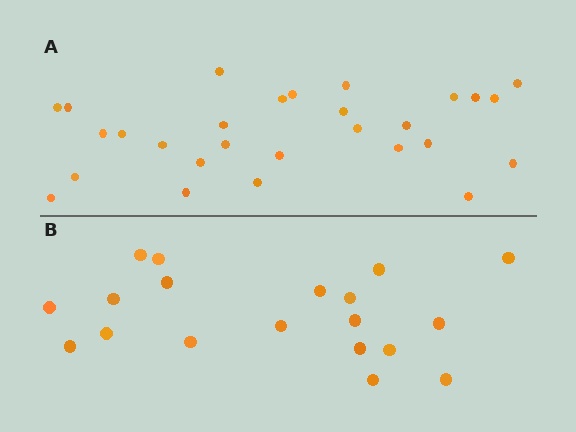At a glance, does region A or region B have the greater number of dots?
Region A (the top region) has more dots.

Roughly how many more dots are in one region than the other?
Region A has roughly 8 or so more dots than region B.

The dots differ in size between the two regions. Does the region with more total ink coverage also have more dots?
No. Region B has more total ink coverage because its dots are larger, but region A actually contains more individual dots. Total area can be misleading — the number of items is what matters here.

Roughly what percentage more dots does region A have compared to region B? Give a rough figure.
About 45% more.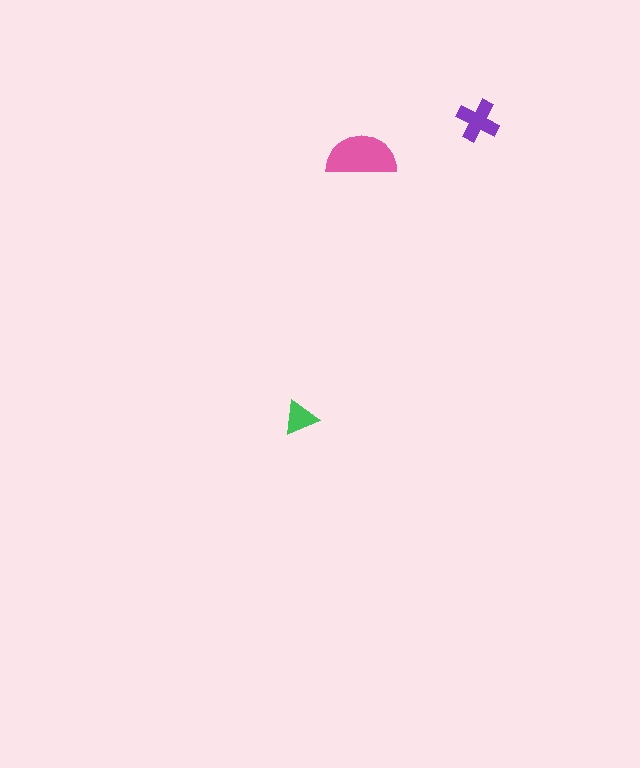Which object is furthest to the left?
The green triangle is leftmost.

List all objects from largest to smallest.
The pink semicircle, the purple cross, the green triangle.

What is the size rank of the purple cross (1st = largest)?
2nd.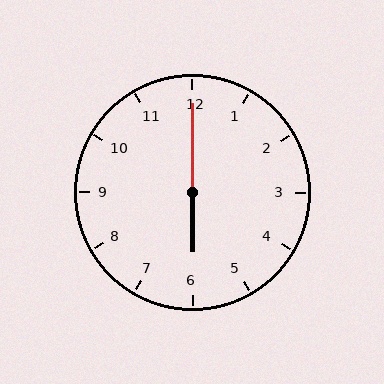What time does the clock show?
6:00.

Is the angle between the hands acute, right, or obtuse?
It is obtuse.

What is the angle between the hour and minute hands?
Approximately 180 degrees.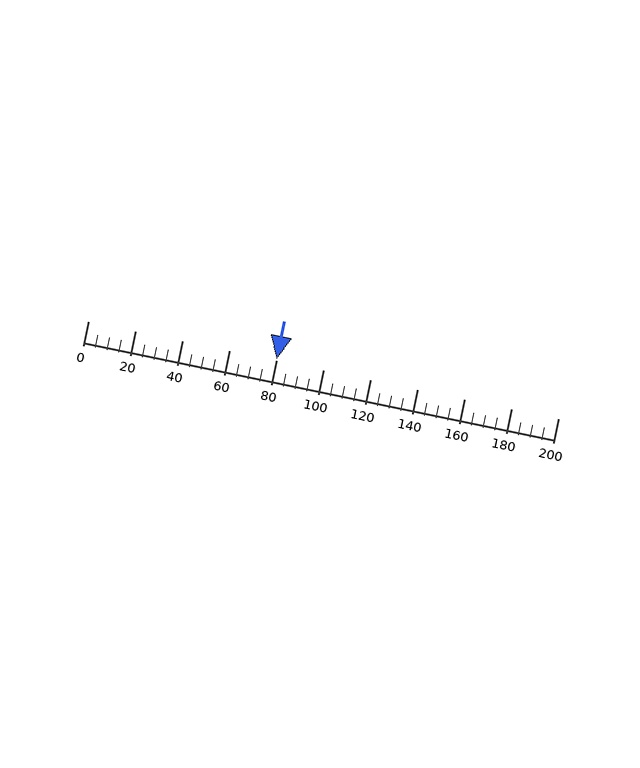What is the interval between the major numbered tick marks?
The major tick marks are spaced 20 units apart.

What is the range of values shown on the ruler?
The ruler shows values from 0 to 200.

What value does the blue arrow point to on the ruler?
The blue arrow points to approximately 80.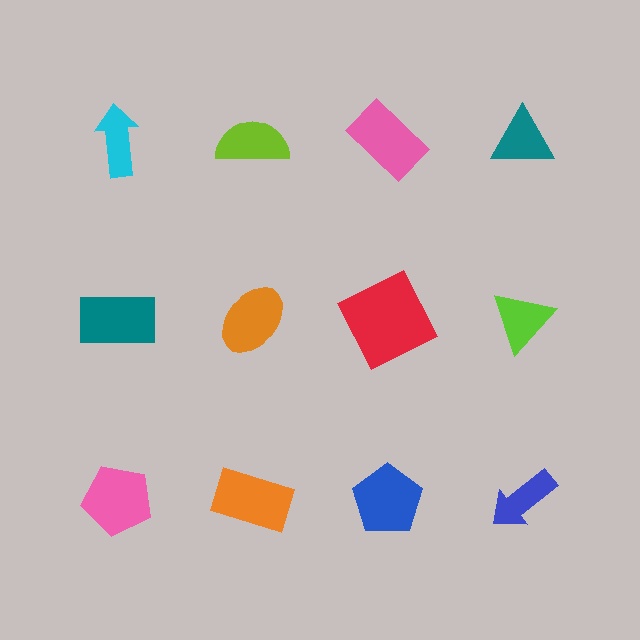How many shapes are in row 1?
4 shapes.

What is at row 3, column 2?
An orange rectangle.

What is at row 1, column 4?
A teal triangle.